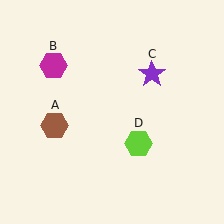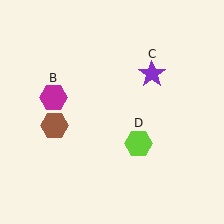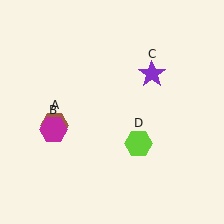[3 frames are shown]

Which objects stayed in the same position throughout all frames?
Brown hexagon (object A) and purple star (object C) and lime hexagon (object D) remained stationary.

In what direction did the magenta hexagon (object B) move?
The magenta hexagon (object B) moved down.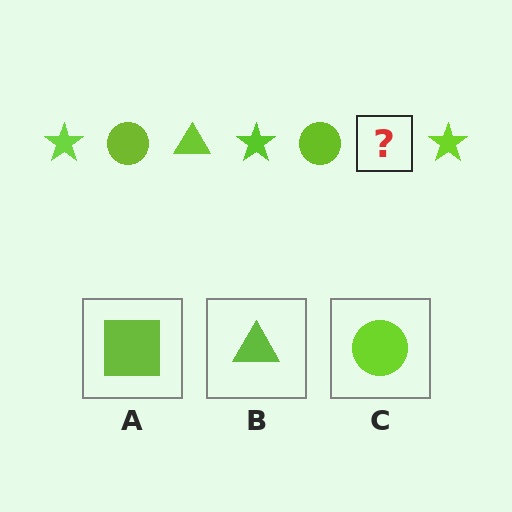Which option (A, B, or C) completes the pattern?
B.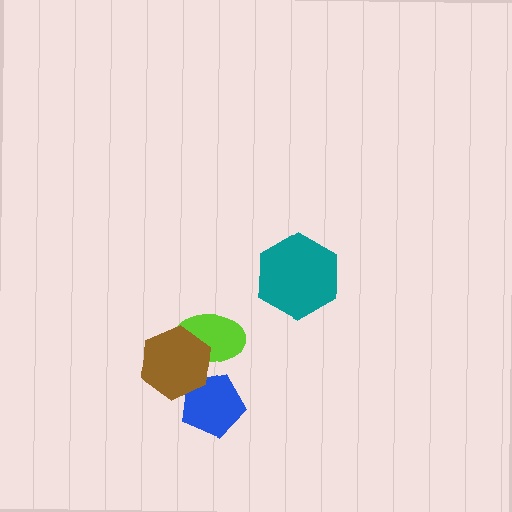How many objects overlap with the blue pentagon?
1 object overlaps with the blue pentagon.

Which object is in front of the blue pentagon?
The brown hexagon is in front of the blue pentagon.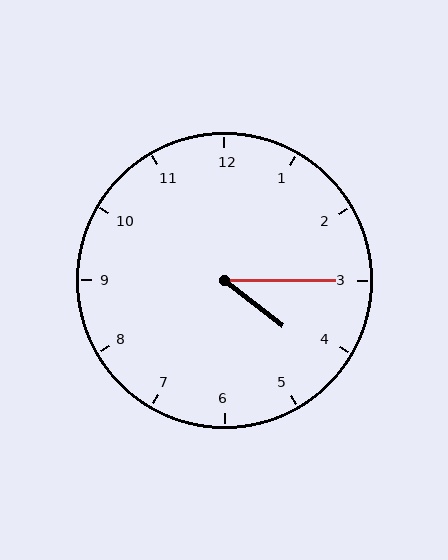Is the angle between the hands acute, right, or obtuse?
It is acute.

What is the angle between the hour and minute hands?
Approximately 38 degrees.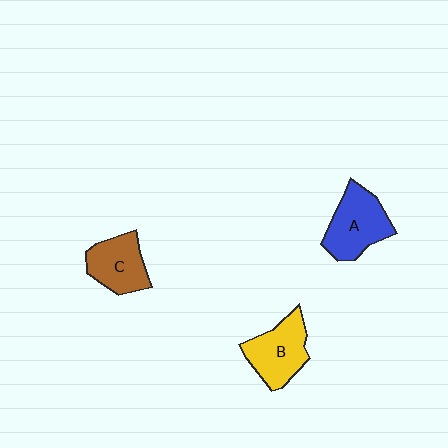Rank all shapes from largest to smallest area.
From largest to smallest: A (blue), B (yellow), C (brown).